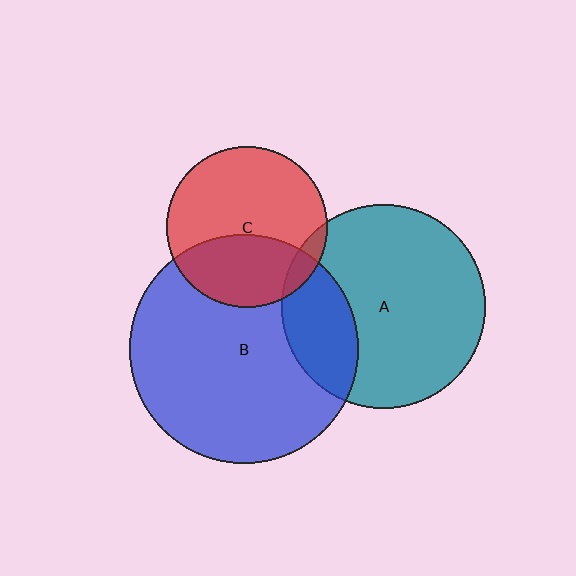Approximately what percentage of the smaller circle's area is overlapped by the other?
Approximately 25%.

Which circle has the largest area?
Circle B (blue).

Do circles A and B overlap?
Yes.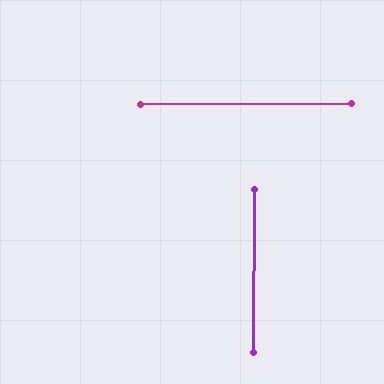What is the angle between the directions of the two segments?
Approximately 90 degrees.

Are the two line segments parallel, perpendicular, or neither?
Perpendicular — they meet at approximately 90°.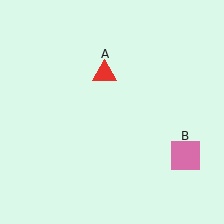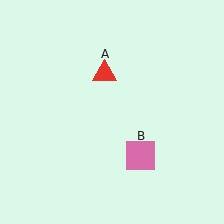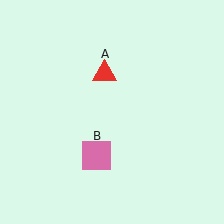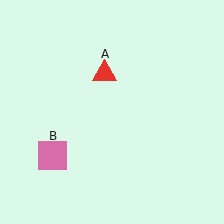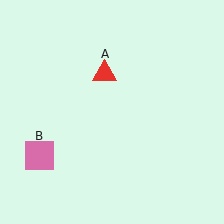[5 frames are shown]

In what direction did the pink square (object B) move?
The pink square (object B) moved left.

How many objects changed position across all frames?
1 object changed position: pink square (object B).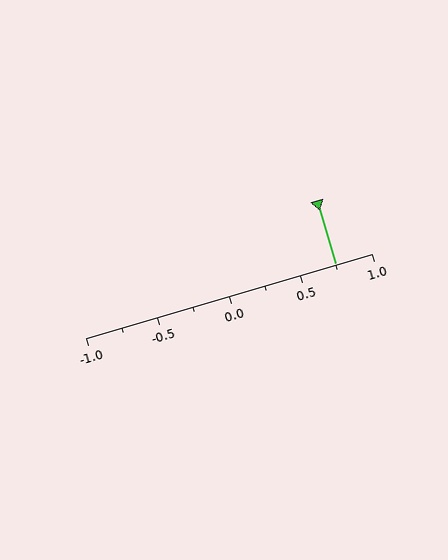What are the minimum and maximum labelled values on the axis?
The axis runs from -1.0 to 1.0.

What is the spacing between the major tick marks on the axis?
The major ticks are spaced 0.5 apart.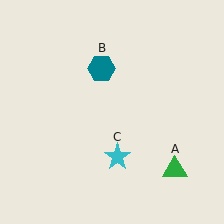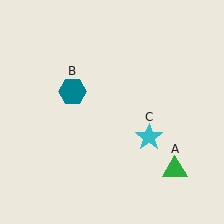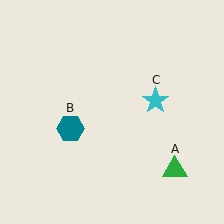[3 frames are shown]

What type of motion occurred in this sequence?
The teal hexagon (object B), cyan star (object C) rotated counterclockwise around the center of the scene.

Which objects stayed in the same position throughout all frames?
Green triangle (object A) remained stationary.